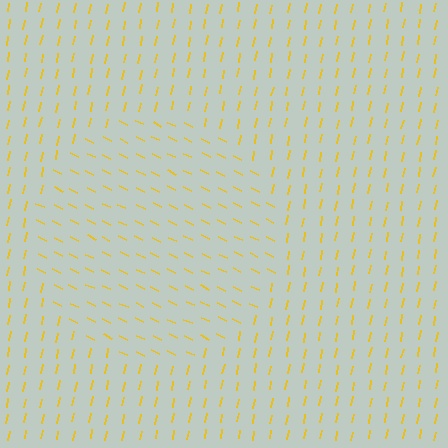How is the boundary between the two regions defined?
The boundary is defined purely by a change in line orientation (approximately 75 degrees difference). All lines are the same color and thickness.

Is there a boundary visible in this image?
Yes, there is a texture boundary formed by a change in line orientation.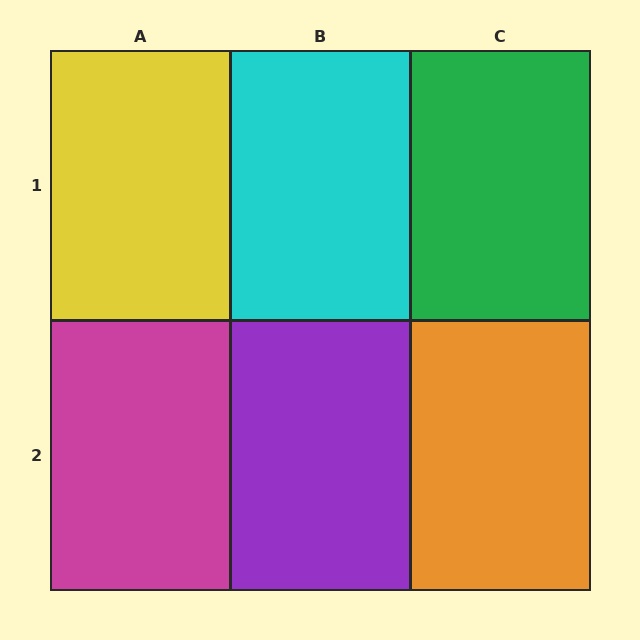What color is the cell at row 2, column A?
Magenta.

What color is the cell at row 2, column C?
Orange.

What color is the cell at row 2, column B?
Purple.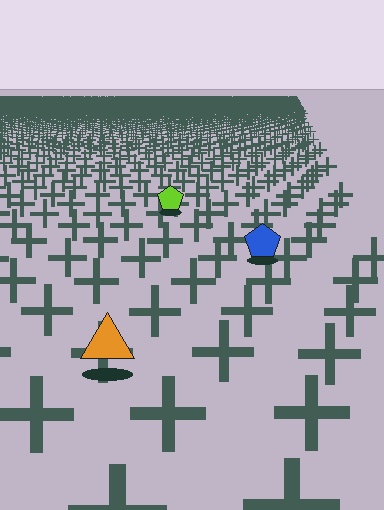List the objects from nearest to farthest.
From nearest to farthest: the orange triangle, the blue pentagon, the lime pentagon.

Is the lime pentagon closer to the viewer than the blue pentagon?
No. The blue pentagon is closer — you can tell from the texture gradient: the ground texture is coarser near it.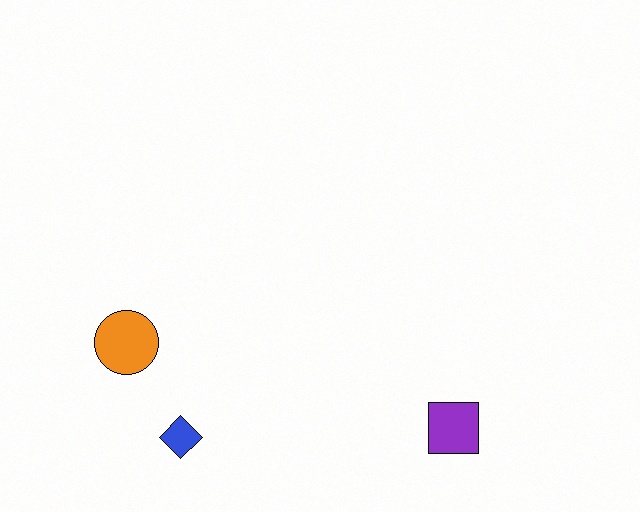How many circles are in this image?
There is 1 circle.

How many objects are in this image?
There are 3 objects.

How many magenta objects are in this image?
There are no magenta objects.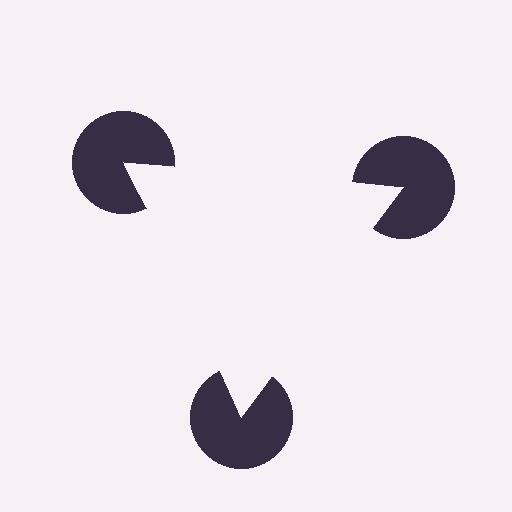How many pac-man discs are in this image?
There are 3 — one at each vertex of the illusory triangle.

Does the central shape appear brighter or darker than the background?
It typically appears slightly brighter than the background, even though no actual brightness change is drawn.